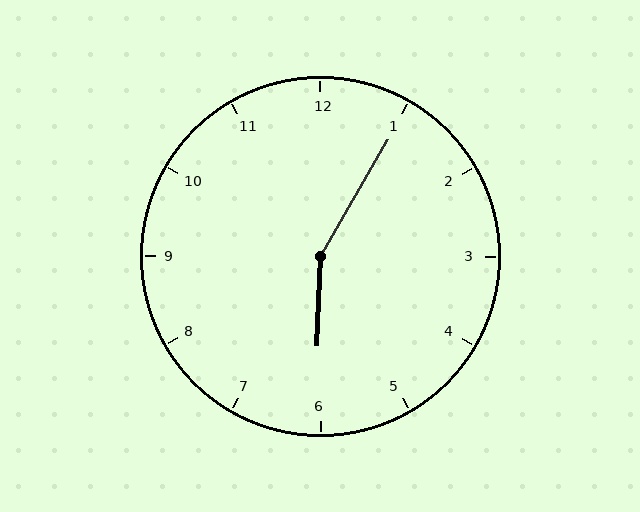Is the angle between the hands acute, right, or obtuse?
It is obtuse.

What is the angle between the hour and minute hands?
Approximately 152 degrees.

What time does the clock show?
6:05.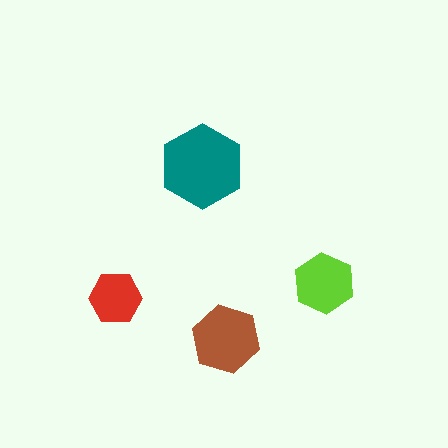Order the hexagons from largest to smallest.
the teal one, the brown one, the lime one, the red one.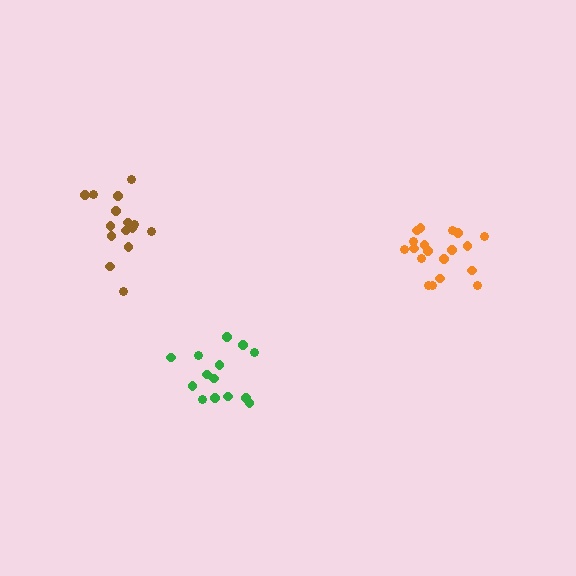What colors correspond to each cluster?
The clusters are colored: orange, brown, green.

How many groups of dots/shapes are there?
There are 3 groups.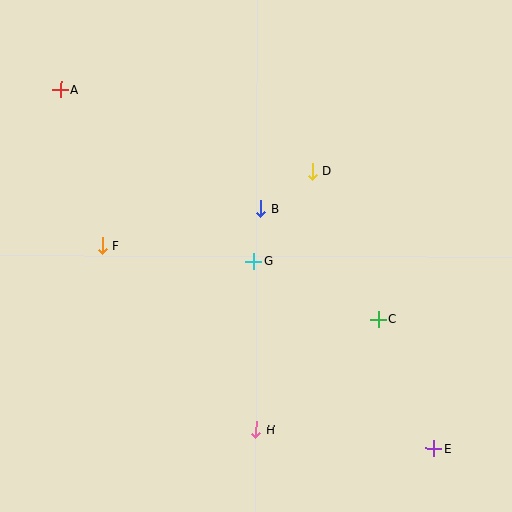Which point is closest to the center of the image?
Point G at (254, 261) is closest to the center.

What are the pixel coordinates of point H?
Point H is at (256, 430).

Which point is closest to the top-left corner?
Point A is closest to the top-left corner.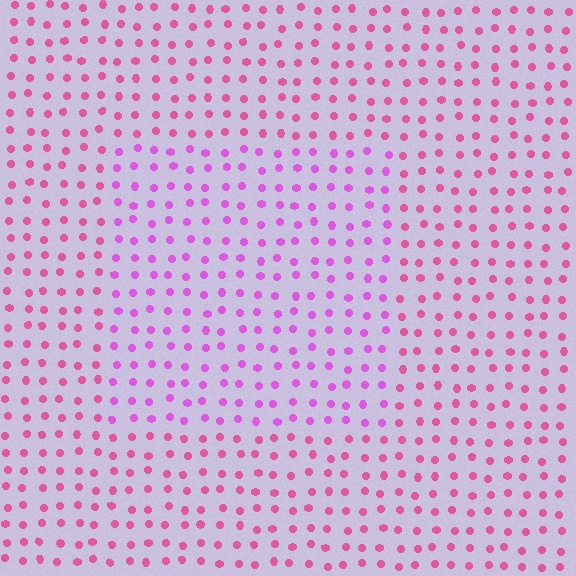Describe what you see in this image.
The image is filled with small pink elements in a uniform arrangement. A rectangle-shaped region is visible where the elements are tinted to a slightly different hue, forming a subtle color boundary.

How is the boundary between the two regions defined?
The boundary is defined purely by a slight shift in hue (about 30 degrees). Spacing, size, and orientation are identical on both sides.